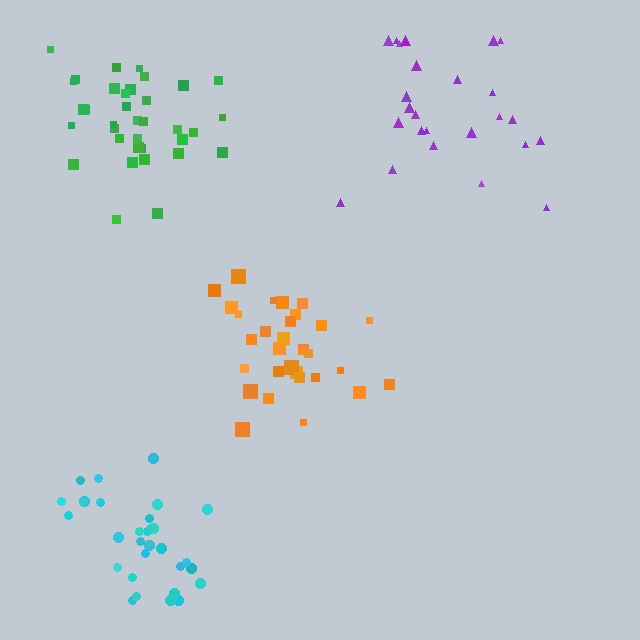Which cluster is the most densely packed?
Cyan.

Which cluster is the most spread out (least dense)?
Purple.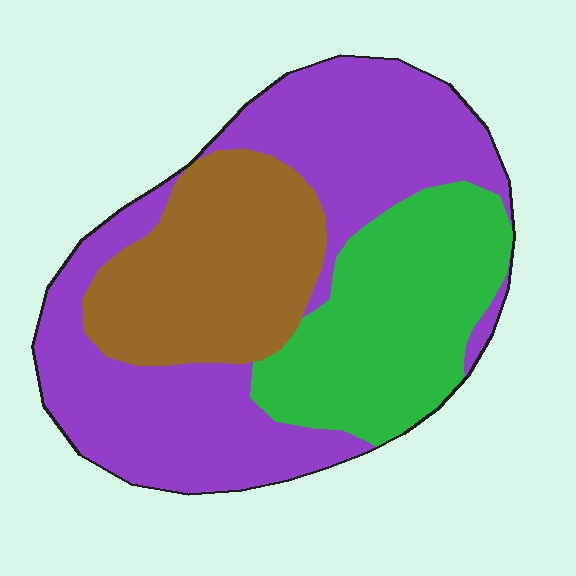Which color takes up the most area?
Purple, at roughly 45%.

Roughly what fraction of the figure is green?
Green covers around 25% of the figure.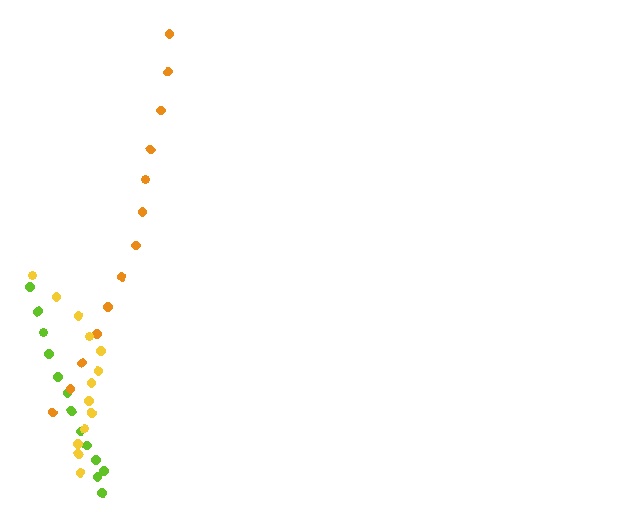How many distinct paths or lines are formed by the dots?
There are 3 distinct paths.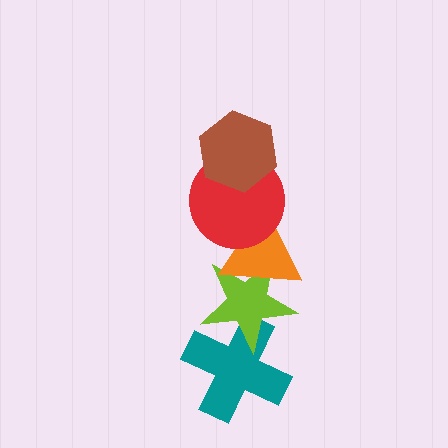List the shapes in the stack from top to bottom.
From top to bottom: the brown hexagon, the red circle, the orange triangle, the lime star, the teal cross.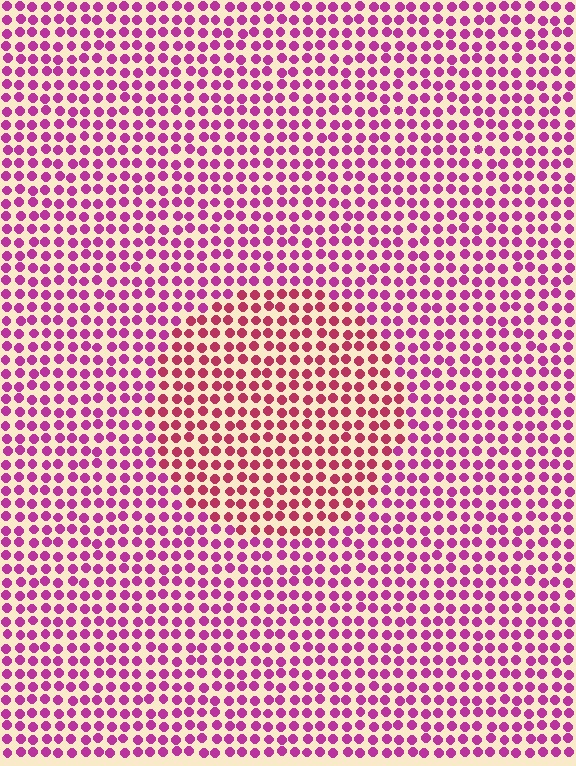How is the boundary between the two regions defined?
The boundary is defined purely by a slight shift in hue (about 29 degrees). Spacing, size, and orientation are identical on both sides.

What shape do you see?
I see a circle.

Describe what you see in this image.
The image is filled with small magenta elements in a uniform arrangement. A circle-shaped region is visible where the elements are tinted to a slightly different hue, forming a subtle color boundary.